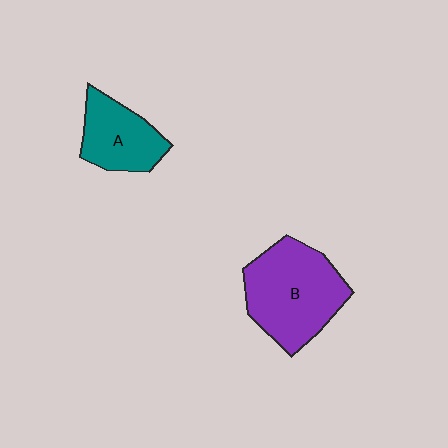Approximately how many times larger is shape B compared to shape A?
Approximately 1.6 times.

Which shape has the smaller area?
Shape A (teal).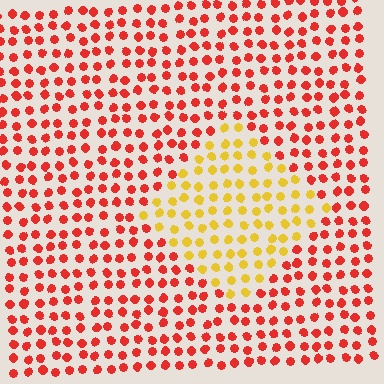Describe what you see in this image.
The image is filled with small red elements in a uniform arrangement. A diamond-shaped region is visible where the elements are tinted to a slightly different hue, forming a subtle color boundary.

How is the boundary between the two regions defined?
The boundary is defined purely by a slight shift in hue (about 50 degrees). Spacing, size, and orientation are identical on both sides.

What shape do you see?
I see a diamond.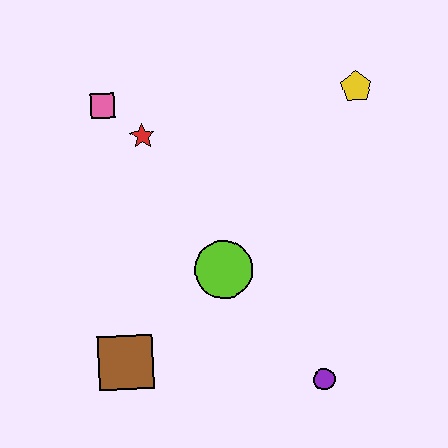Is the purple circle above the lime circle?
No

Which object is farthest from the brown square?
The yellow pentagon is farthest from the brown square.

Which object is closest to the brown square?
The lime circle is closest to the brown square.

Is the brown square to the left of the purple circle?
Yes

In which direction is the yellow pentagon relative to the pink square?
The yellow pentagon is to the right of the pink square.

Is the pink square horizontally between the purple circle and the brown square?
No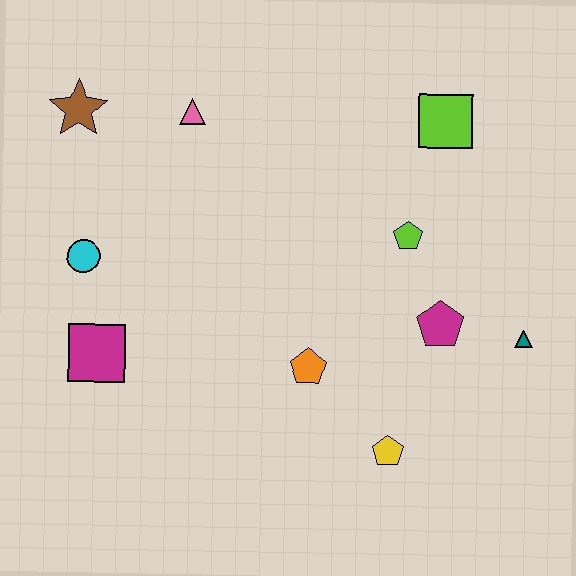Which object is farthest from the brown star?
The teal triangle is farthest from the brown star.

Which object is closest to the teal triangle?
The magenta pentagon is closest to the teal triangle.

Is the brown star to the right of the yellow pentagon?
No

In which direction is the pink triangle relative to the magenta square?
The pink triangle is above the magenta square.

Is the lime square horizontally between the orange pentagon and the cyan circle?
No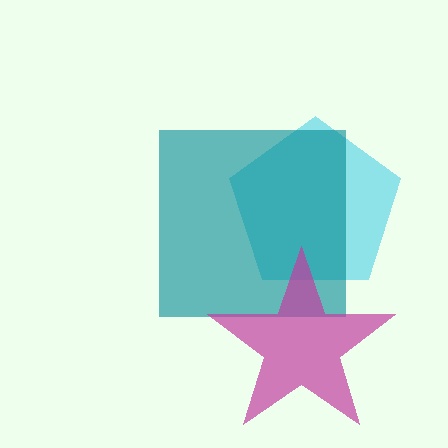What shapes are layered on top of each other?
The layered shapes are: a cyan pentagon, a teal square, a magenta star.